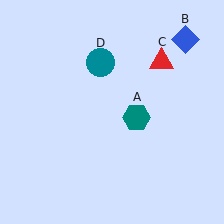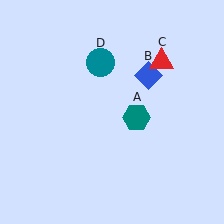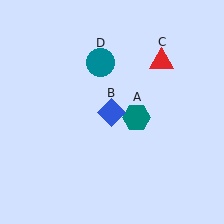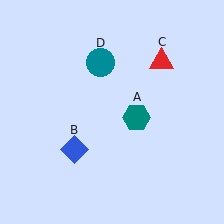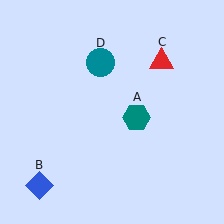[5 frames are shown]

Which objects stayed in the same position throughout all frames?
Teal hexagon (object A) and red triangle (object C) and teal circle (object D) remained stationary.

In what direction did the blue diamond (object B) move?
The blue diamond (object B) moved down and to the left.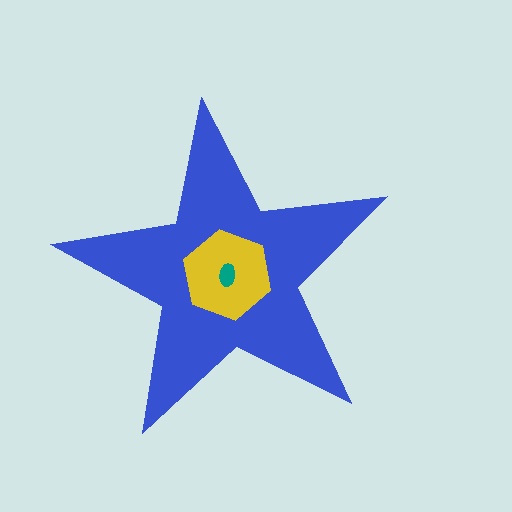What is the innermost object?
The teal ellipse.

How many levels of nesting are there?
3.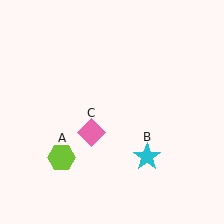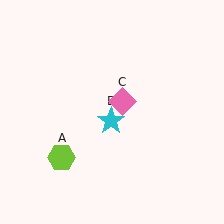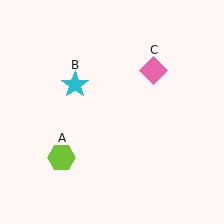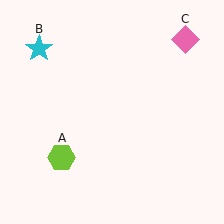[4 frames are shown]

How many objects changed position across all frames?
2 objects changed position: cyan star (object B), pink diamond (object C).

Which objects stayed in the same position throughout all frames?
Lime hexagon (object A) remained stationary.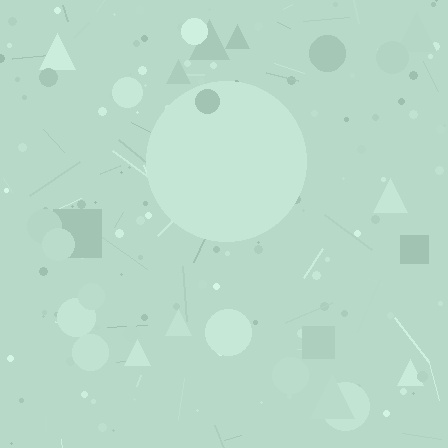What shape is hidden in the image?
A circle is hidden in the image.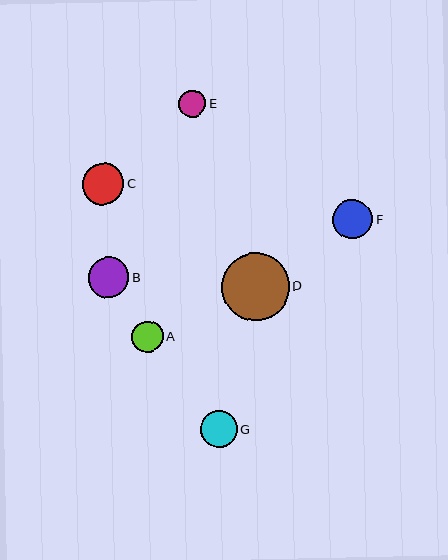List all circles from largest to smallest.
From largest to smallest: D, C, B, F, G, A, E.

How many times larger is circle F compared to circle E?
Circle F is approximately 1.5 times the size of circle E.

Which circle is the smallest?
Circle E is the smallest with a size of approximately 27 pixels.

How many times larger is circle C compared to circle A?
Circle C is approximately 1.3 times the size of circle A.